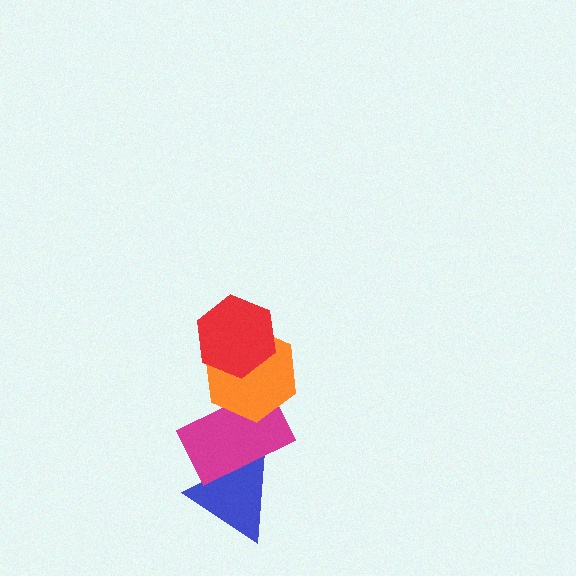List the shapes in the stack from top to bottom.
From top to bottom: the red hexagon, the orange hexagon, the magenta rectangle, the blue triangle.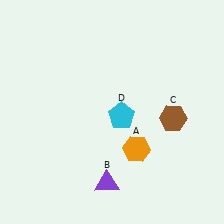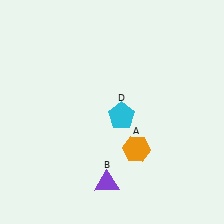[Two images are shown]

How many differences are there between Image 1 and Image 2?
There is 1 difference between the two images.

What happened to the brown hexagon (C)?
The brown hexagon (C) was removed in Image 2. It was in the bottom-right area of Image 1.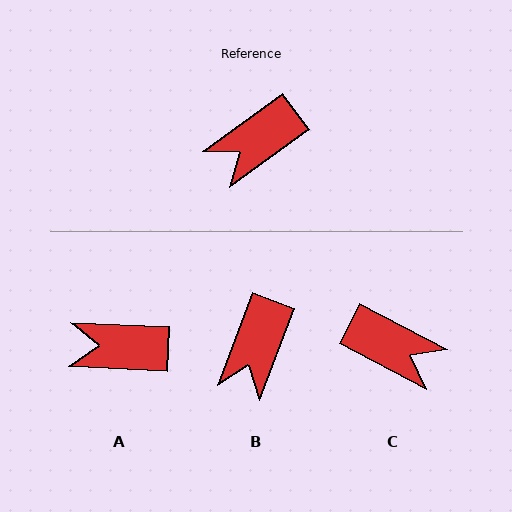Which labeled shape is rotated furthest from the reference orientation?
C, about 116 degrees away.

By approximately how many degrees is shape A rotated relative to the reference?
Approximately 39 degrees clockwise.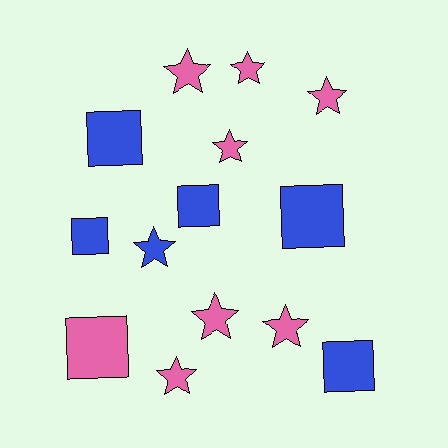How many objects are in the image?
There are 14 objects.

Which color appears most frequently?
Pink, with 8 objects.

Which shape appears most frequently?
Star, with 8 objects.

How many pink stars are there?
There are 7 pink stars.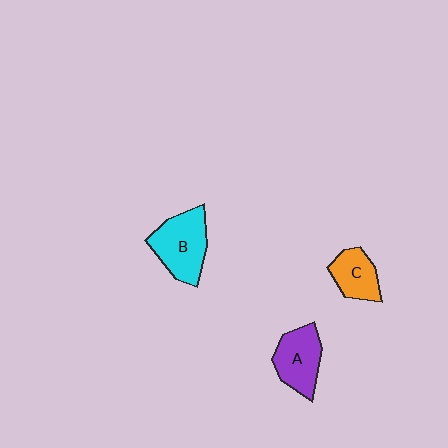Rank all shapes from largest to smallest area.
From largest to smallest: B (cyan), A (purple), C (orange).